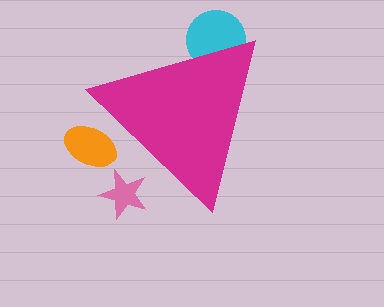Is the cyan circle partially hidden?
Yes, the cyan circle is partially hidden behind the magenta triangle.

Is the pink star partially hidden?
Yes, the pink star is partially hidden behind the magenta triangle.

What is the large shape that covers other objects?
A magenta triangle.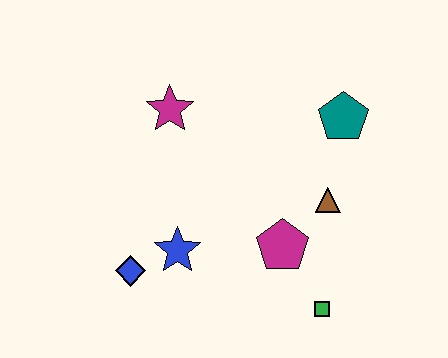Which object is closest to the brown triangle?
The magenta pentagon is closest to the brown triangle.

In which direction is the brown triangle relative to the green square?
The brown triangle is above the green square.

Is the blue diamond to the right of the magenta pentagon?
No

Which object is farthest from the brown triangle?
The blue diamond is farthest from the brown triangle.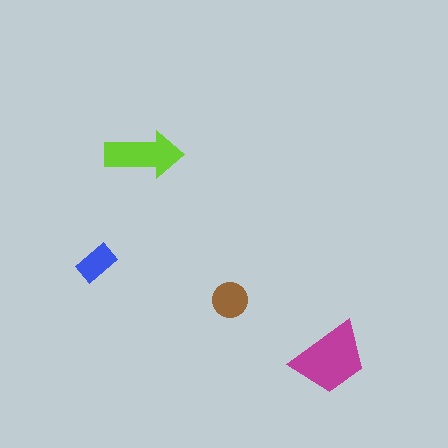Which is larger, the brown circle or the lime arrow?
The lime arrow.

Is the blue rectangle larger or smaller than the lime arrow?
Smaller.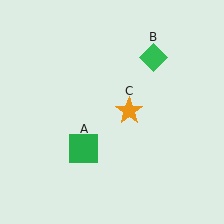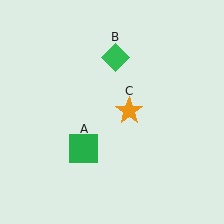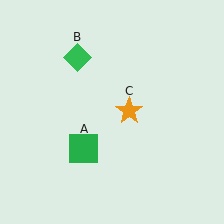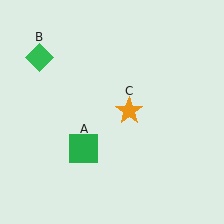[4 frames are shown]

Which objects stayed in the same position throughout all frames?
Green square (object A) and orange star (object C) remained stationary.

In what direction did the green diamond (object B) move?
The green diamond (object B) moved left.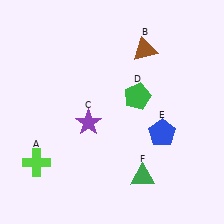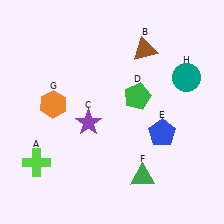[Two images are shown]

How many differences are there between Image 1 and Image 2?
There are 2 differences between the two images.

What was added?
An orange hexagon (G), a teal circle (H) were added in Image 2.